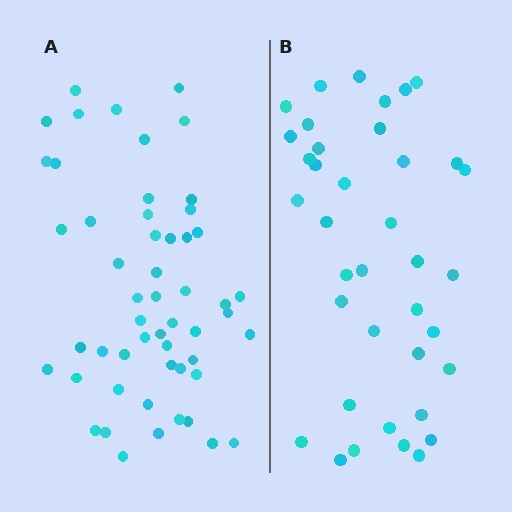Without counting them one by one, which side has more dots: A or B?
Region A (the left region) has more dots.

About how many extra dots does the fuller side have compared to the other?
Region A has approximately 15 more dots than region B.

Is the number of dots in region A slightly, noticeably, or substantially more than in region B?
Region A has noticeably more, but not dramatically so. The ratio is roughly 1.4 to 1.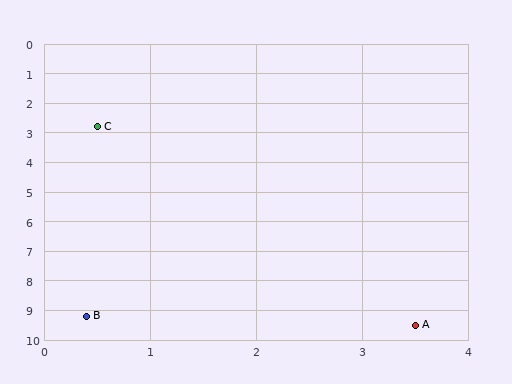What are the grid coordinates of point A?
Point A is at approximately (3.5, 9.5).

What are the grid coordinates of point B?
Point B is at approximately (0.4, 9.2).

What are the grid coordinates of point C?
Point C is at approximately (0.5, 2.8).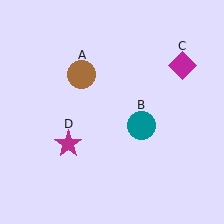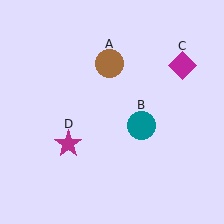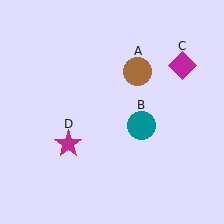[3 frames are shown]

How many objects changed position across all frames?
1 object changed position: brown circle (object A).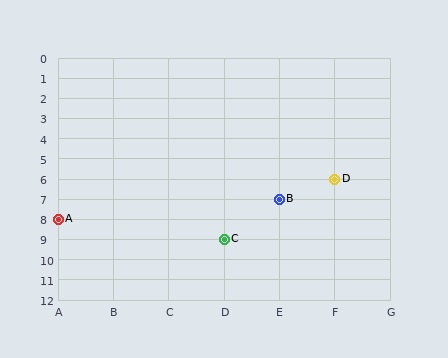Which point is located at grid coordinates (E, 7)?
Point B is at (E, 7).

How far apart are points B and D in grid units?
Points B and D are 1 column and 1 row apart (about 1.4 grid units diagonally).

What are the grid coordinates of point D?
Point D is at grid coordinates (F, 6).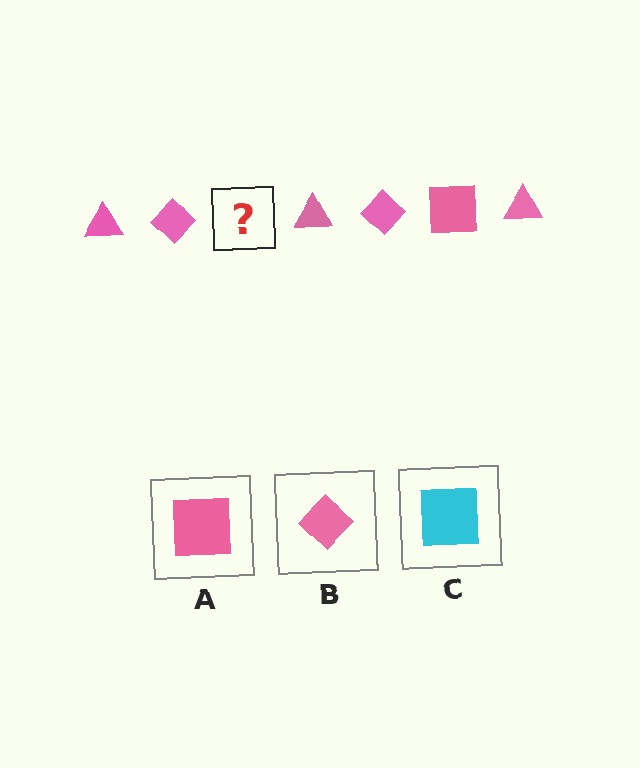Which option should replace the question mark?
Option A.